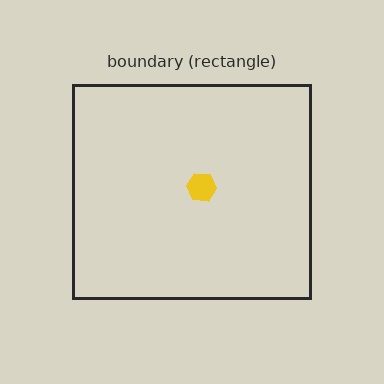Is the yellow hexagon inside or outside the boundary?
Inside.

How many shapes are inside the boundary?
1 inside, 0 outside.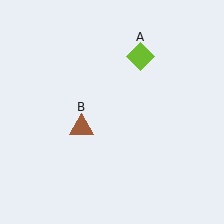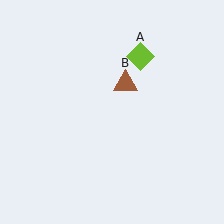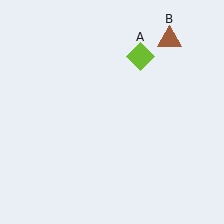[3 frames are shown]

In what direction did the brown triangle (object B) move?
The brown triangle (object B) moved up and to the right.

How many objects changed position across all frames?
1 object changed position: brown triangle (object B).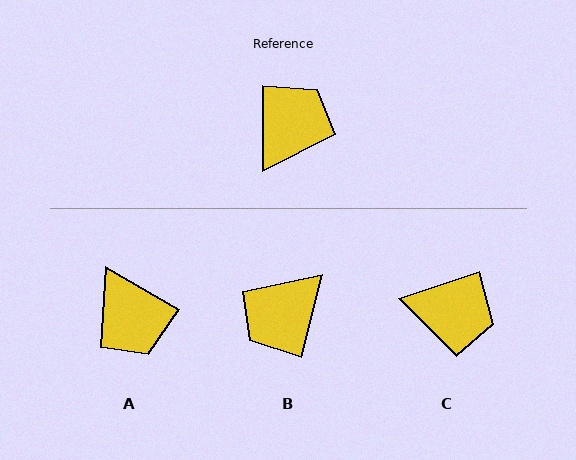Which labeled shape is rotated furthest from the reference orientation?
B, about 166 degrees away.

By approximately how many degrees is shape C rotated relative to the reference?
Approximately 71 degrees clockwise.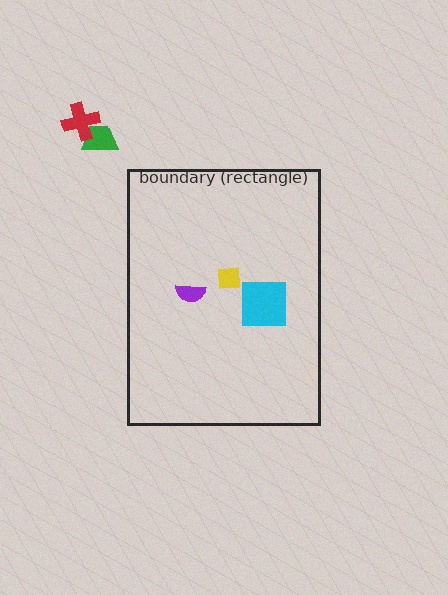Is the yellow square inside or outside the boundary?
Inside.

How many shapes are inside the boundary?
3 inside, 2 outside.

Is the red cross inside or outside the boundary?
Outside.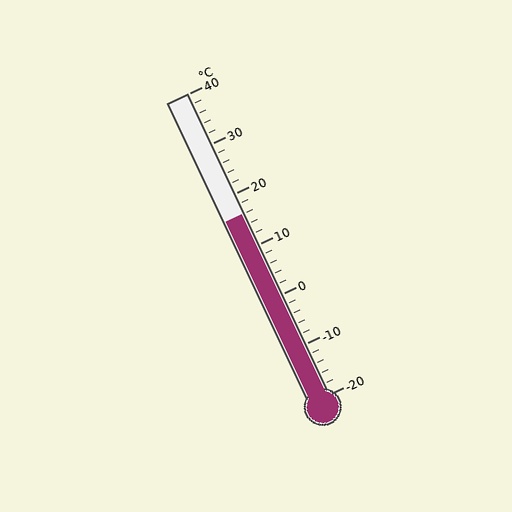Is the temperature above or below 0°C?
The temperature is above 0°C.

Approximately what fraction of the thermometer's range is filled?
The thermometer is filled to approximately 60% of its range.